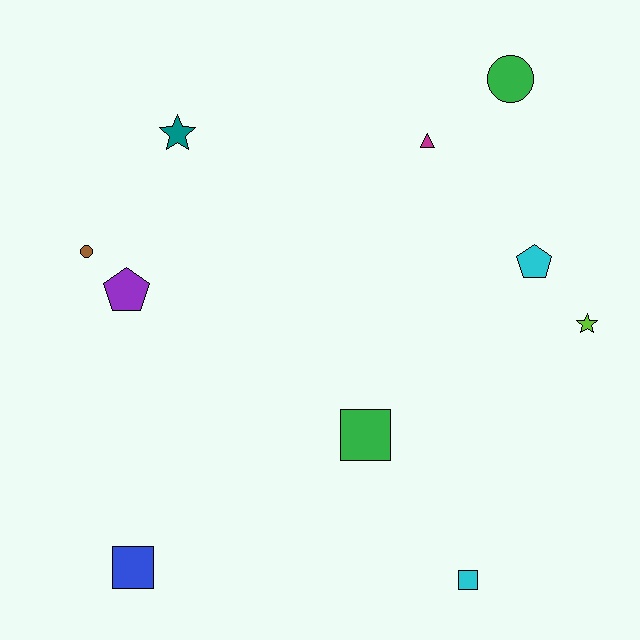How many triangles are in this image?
There is 1 triangle.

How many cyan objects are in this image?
There are 2 cyan objects.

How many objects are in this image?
There are 10 objects.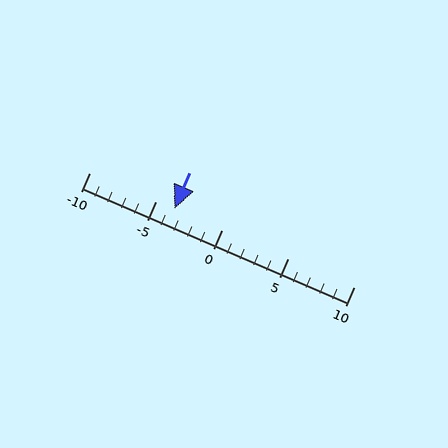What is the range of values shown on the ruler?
The ruler shows values from -10 to 10.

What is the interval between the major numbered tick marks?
The major tick marks are spaced 5 units apart.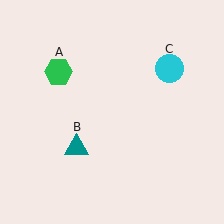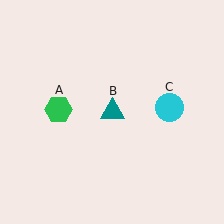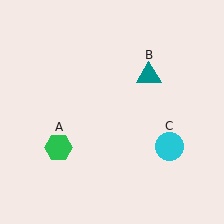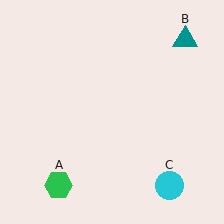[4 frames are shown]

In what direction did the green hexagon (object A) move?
The green hexagon (object A) moved down.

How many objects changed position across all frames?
3 objects changed position: green hexagon (object A), teal triangle (object B), cyan circle (object C).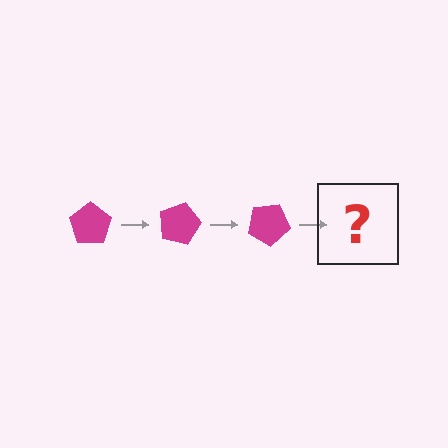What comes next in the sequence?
The next element should be a magenta pentagon rotated 45 degrees.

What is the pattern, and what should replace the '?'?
The pattern is that the pentagon rotates 15 degrees each step. The '?' should be a magenta pentagon rotated 45 degrees.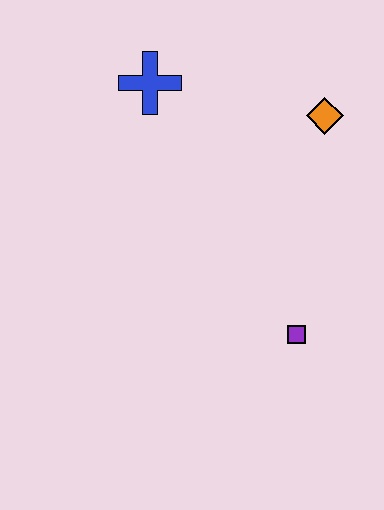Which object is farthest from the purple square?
The blue cross is farthest from the purple square.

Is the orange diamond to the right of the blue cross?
Yes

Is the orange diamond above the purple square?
Yes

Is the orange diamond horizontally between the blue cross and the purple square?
No